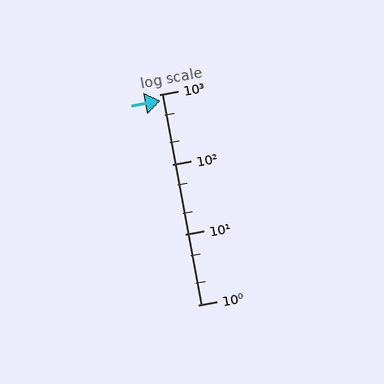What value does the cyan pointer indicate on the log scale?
The pointer indicates approximately 810.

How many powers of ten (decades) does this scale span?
The scale spans 3 decades, from 1 to 1000.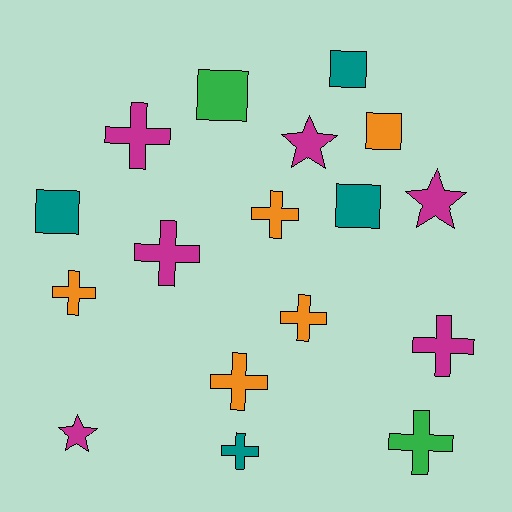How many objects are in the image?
There are 17 objects.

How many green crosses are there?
There is 1 green cross.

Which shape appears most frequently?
Cross, with 9 objects.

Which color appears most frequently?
Magenta, with 6 objects.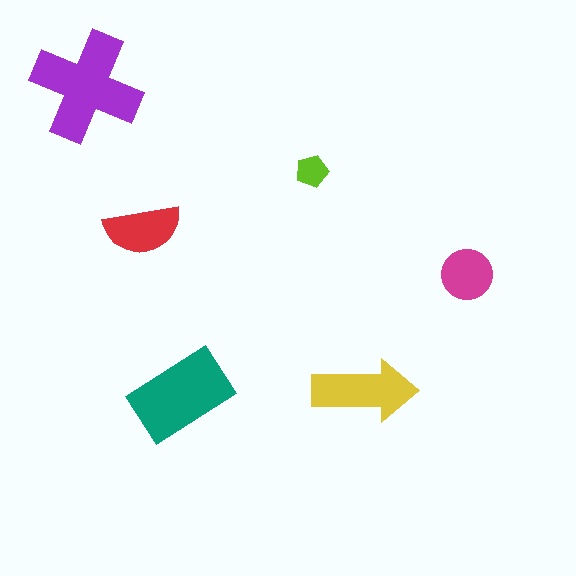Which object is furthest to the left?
The purple cross is leftmost.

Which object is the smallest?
The lime pentagon.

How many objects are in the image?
There are 6 objects in the image.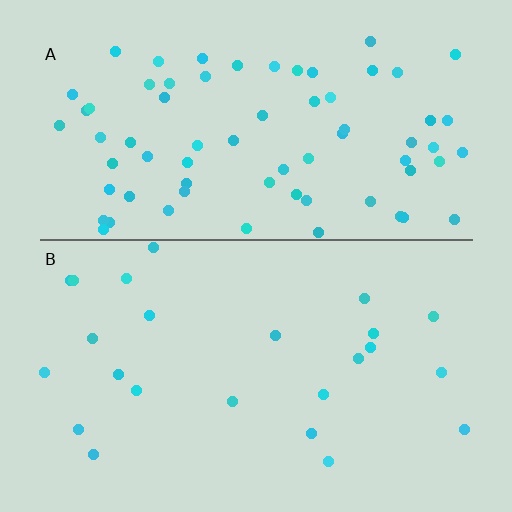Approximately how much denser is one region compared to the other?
Approximately 2.9× — region A over region B.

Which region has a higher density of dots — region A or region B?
A (the top).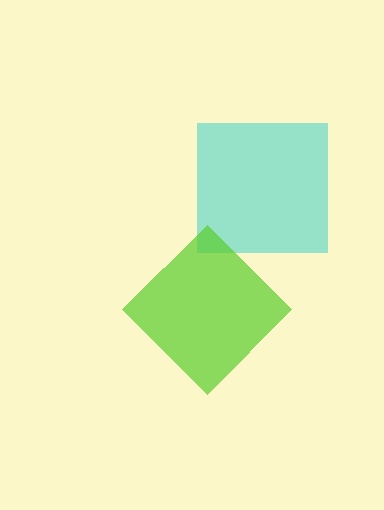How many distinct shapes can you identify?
There are 2 distinct shapes: a cyan square, a lime diamond.